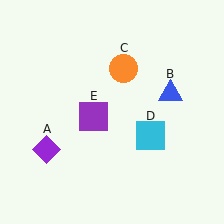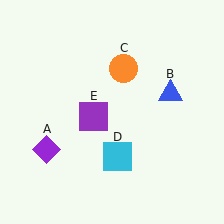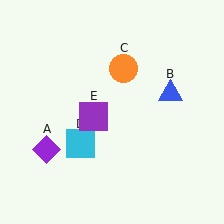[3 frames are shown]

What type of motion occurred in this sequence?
The cyan square (object D) rotated clockwise around the center of the scene.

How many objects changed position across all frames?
1 object changed position: cyan square (object D).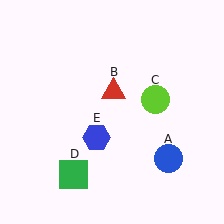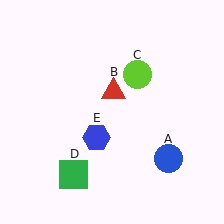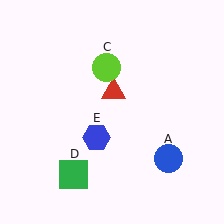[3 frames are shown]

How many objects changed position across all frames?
1 object changed position: lime circle (object C).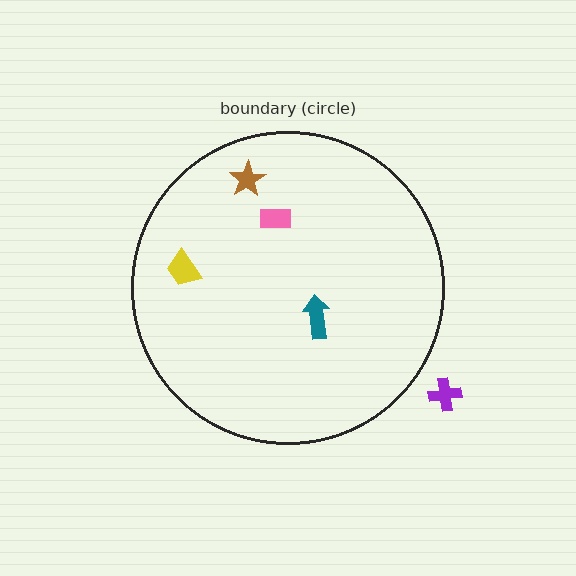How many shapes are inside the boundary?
4 inside, 1 outside.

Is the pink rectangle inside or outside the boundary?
Inside.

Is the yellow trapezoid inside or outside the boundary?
Inside.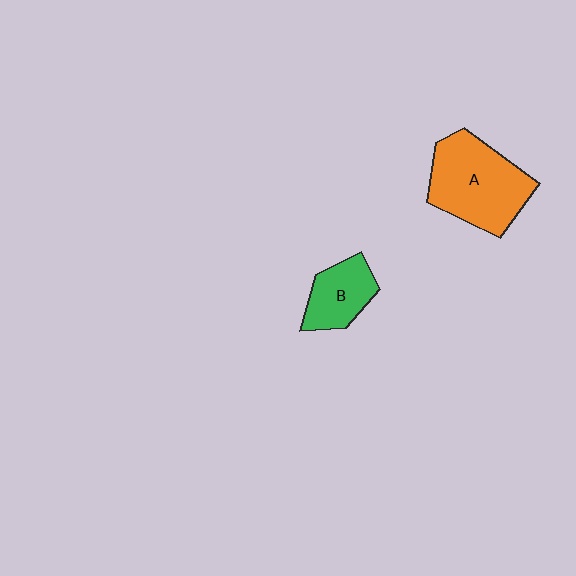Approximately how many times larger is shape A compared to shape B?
Approximately 1.9 times.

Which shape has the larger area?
Shape A (orange).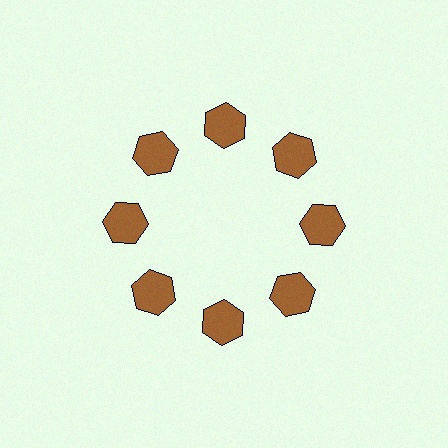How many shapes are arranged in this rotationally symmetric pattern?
There are 8 shapes, arranged in 8 groups of 1.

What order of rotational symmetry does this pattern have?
This pattern has 8-fold rotational symmetry.